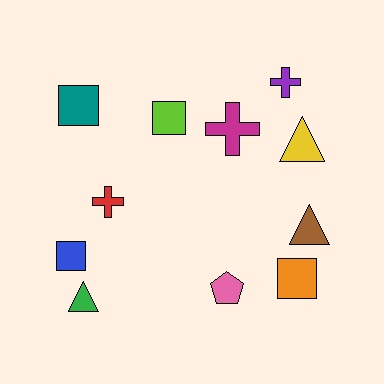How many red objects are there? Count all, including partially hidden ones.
There is 1 red object.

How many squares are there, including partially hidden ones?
There are 4 squares.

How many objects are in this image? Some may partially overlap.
There are 11 objects.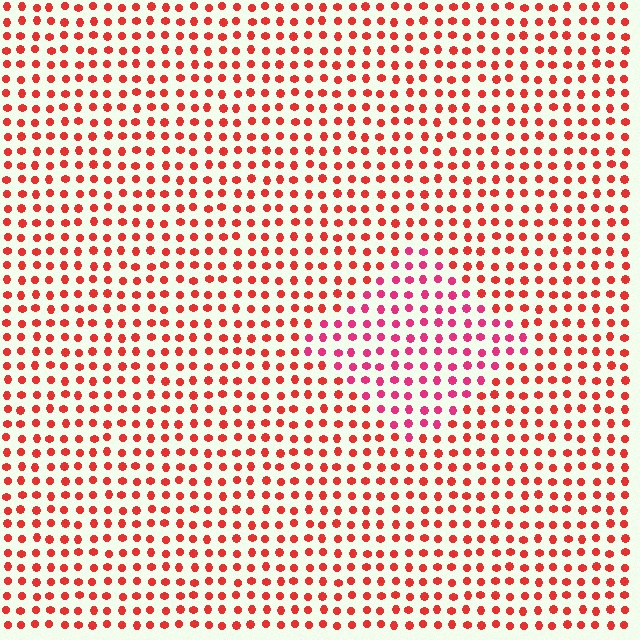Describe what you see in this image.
The image is filled with small red elements in a uniform arrangement. A diamond-shaped region is visible where the elements are tinted to a slightly different hue, forming a subtle color boundary.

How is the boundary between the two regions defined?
The boundary is defined purely by a slight shift in hue (about 27 degrees). Spacing, size, and orientation are identical on both sides.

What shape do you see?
I see a diamond.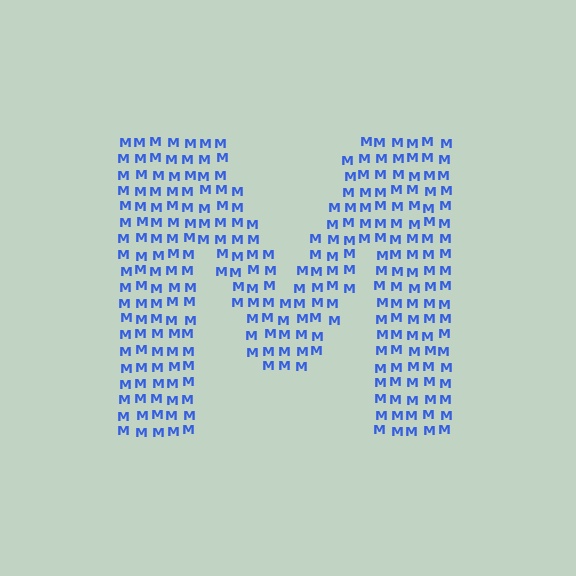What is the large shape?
The large shape is the letter M.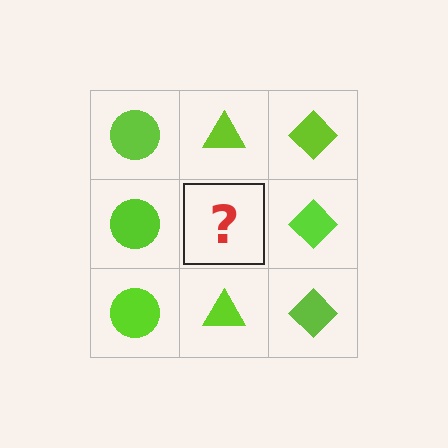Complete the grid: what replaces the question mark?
The question mark should be replaced with a lime triangle.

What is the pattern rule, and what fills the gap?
The rule is that each column has a consistent shape. The gap should be filled with a lime triangle.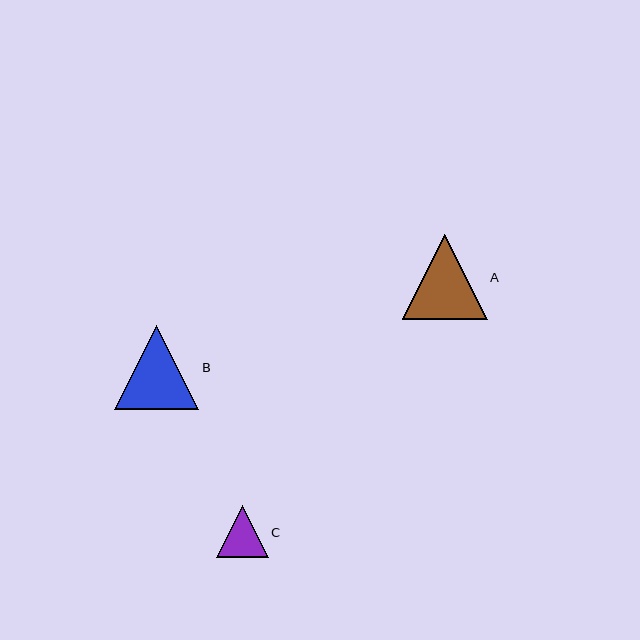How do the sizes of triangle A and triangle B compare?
Triangle A and triangle B are approximately the same size.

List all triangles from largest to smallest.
From largest to smallest: A, B, C.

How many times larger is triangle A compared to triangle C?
Triangle A is approximately 1.7 times the size of triangle C.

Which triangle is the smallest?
Triangle C is the smallest with a size of approximately 51 pixels.